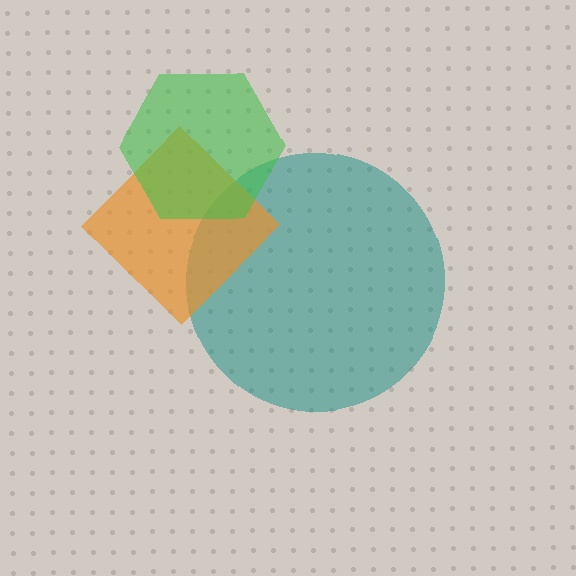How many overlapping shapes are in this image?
There are 3 overlapping shapes in the image.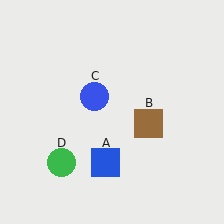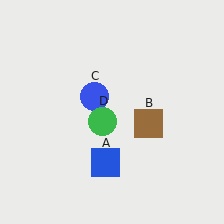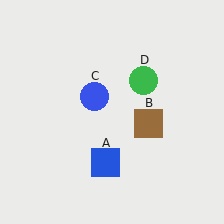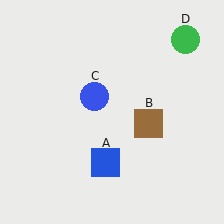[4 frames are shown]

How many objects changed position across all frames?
1 object changed position: green circle (object D).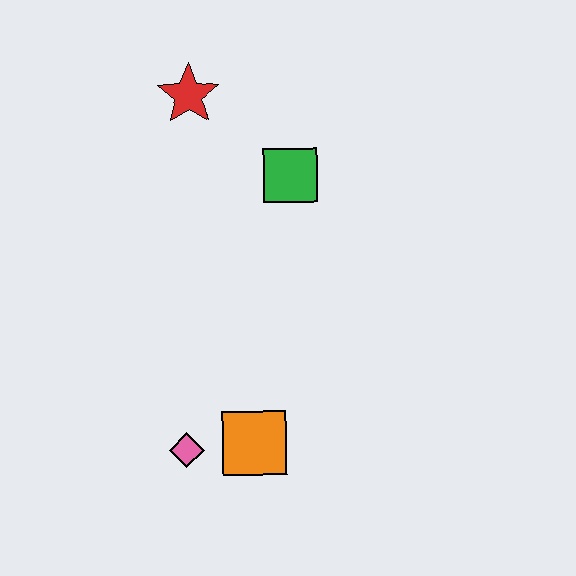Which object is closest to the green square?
The red star is closest to the green square.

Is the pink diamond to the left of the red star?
Yes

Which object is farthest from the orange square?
The red star is farthest from the orange square.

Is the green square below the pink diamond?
No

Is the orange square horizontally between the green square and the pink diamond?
Yes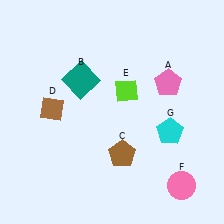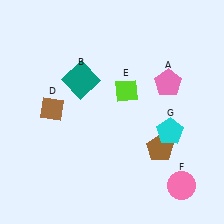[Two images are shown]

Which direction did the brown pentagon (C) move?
The brown pentagon (C) moved right.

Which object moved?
The brown pentagon (C) moved right.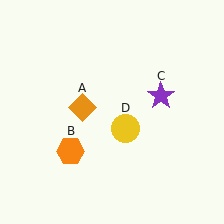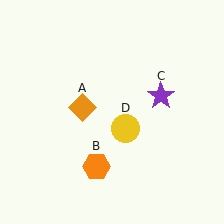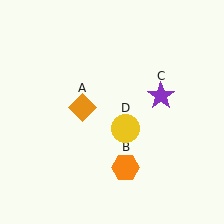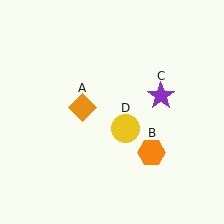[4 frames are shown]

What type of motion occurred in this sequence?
The orange hexagon (object B) rotated counterclockwise around the center of the scene.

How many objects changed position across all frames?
1 object changed position: orange hexagon (object B).